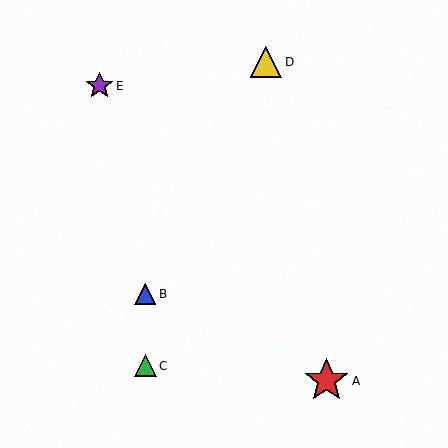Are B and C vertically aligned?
Yes, both are at x≈145.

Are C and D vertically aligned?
No, C is at x≈145 and D is at x≈266.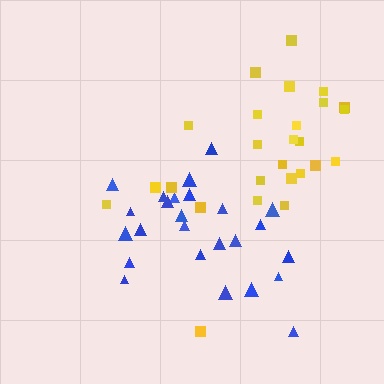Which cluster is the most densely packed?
Yellow.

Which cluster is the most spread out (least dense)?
Blue.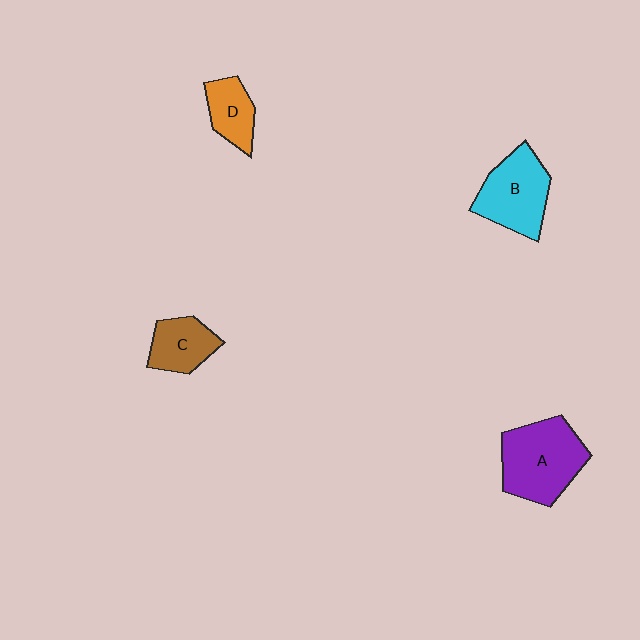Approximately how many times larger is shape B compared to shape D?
Approximately 1.7 times.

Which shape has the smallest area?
Shape D (orange).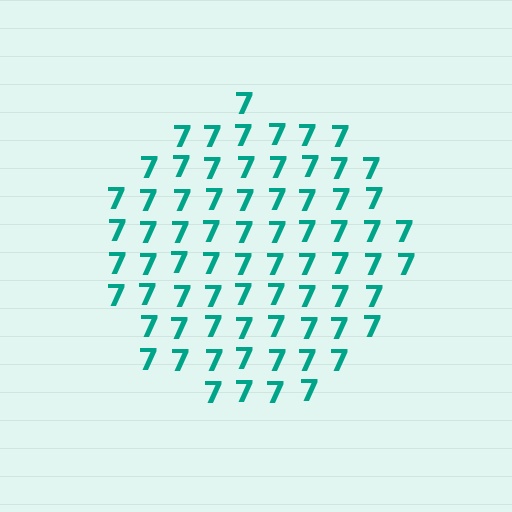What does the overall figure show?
The overall figure shows a circle.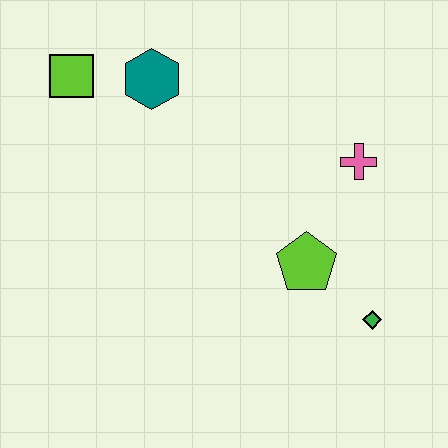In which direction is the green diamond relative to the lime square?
The green diamond is to the right of the lime square.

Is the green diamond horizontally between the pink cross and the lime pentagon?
No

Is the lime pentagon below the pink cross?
Yes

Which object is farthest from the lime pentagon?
The lime square is farthest from the lime pentagon.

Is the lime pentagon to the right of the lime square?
Yes